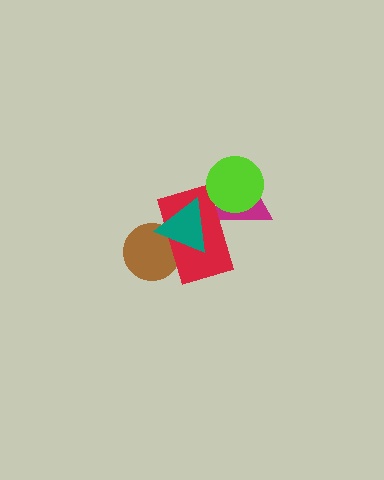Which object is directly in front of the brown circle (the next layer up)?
The red rectangle is directly in front of the brown circle.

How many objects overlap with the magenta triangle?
3 objects overlap with the magenta triangle.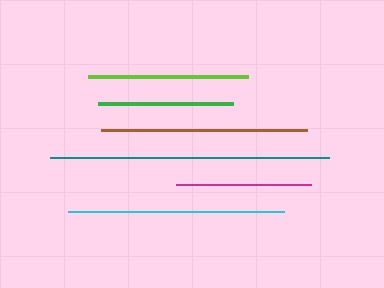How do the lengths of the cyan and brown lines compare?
The cyan and brown lines are approximately the same length.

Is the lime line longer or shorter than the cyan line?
The cyan line is longer than the lime line.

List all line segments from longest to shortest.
From longest to shortest: teal, cyan, brown, lime, green, magenta.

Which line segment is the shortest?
The magenta line is the shortest at approximately 134 pixels.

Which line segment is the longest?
The teal line is the longest at approximately 279 pixels.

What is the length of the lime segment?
The lime segment is approximately 161 pixels long.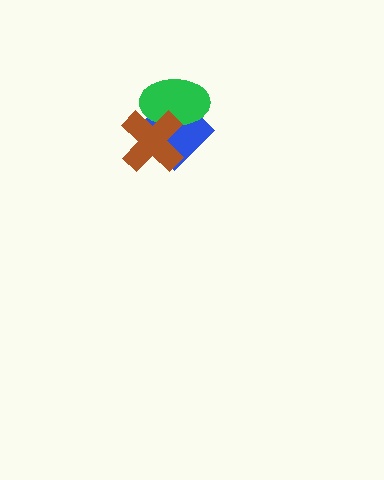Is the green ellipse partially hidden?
Yes, it is partially covered by another shape.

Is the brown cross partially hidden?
No, no other shape covers it.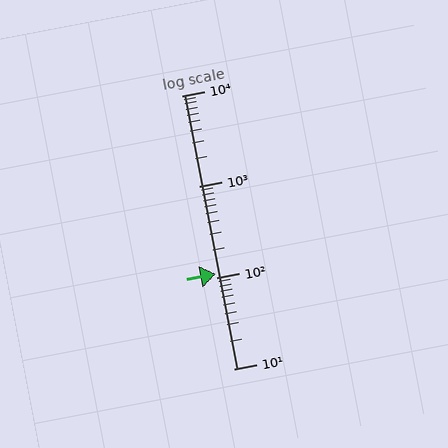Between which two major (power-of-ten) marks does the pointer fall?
The pointer is between 100 and 1000.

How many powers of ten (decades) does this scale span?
The scale spans 3 decades, from 10 to 10000.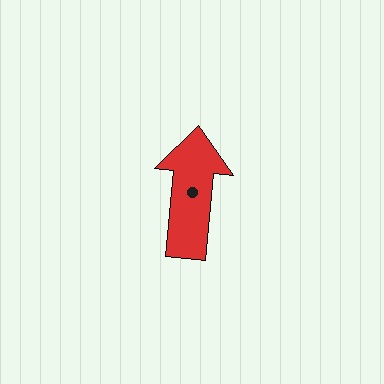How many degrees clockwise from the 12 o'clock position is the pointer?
Approximately 5 degrees.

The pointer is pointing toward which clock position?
Roughly 12 o'clock.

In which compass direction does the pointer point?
North.